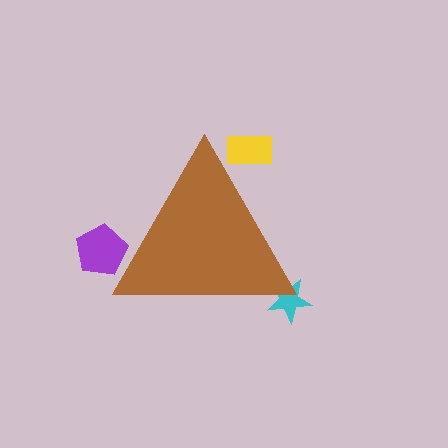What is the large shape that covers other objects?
A brown triangle.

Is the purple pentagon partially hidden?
Yes, the purple pentagon is partially hidden behind the brown triangle.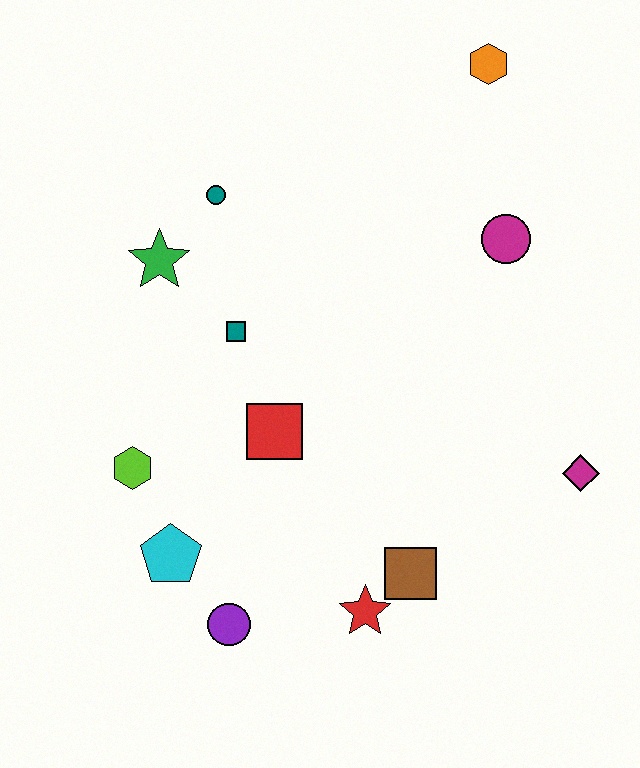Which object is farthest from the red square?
The orange hexagon is farthest from the red square.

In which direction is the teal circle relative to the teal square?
The teal circle is above the teal square.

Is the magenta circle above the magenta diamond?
Yes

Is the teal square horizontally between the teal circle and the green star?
No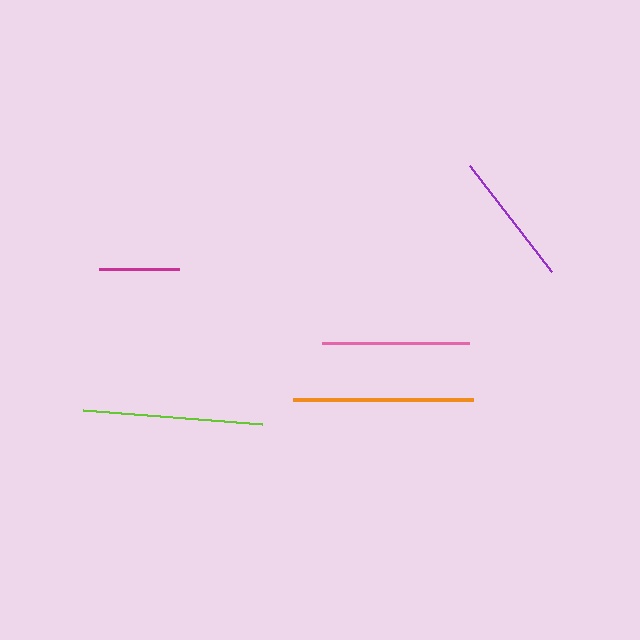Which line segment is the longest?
The orange line is the longest at approximately 180 pixels.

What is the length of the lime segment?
The lime segment is approximately 179 pixels long.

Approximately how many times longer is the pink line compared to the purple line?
The pink line is approximately 1.1 times the length of the purple line.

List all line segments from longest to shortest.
From longest to shortest: orange, lime, pink, purple, magenta.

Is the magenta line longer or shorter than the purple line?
The purple line is longer than the magenta line.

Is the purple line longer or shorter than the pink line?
The pink line is longer than the purple line.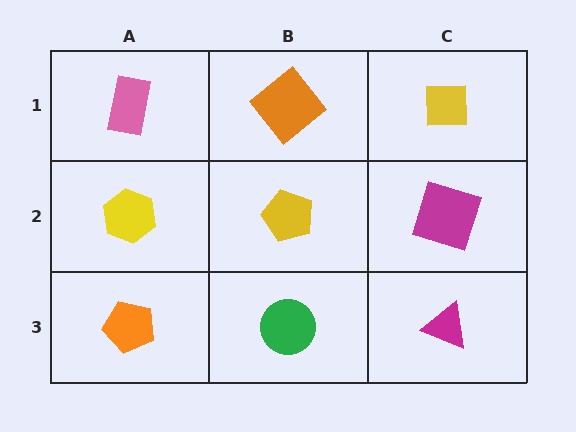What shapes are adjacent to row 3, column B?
A yellow pentagon (row 2, column B), an orange pentagon (row 3, column A), a magenta triangle (row 3, column C).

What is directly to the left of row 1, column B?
A pink rectangle.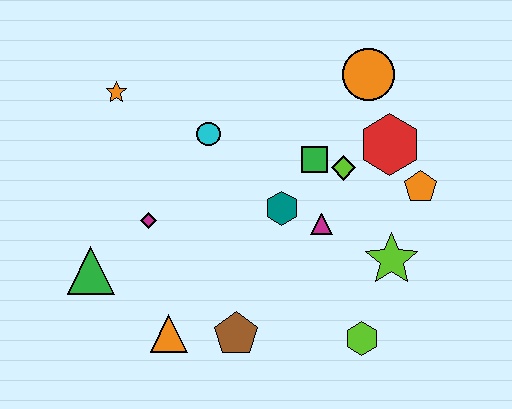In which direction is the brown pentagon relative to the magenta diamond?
The brown pentagon is below the magenta diamond.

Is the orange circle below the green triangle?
No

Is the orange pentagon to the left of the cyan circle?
No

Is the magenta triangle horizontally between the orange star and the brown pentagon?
No